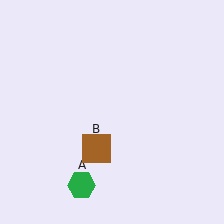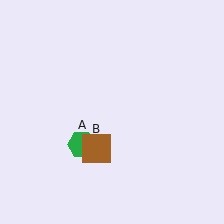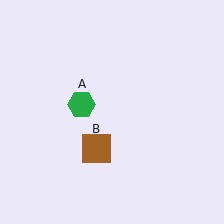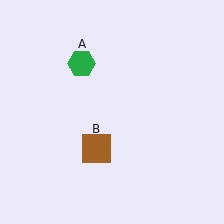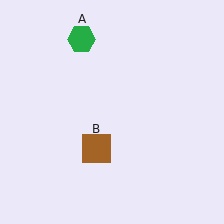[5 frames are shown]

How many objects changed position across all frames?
1 object changed position: green hexagon (object A).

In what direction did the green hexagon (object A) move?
The green hexagon (object A) moved up.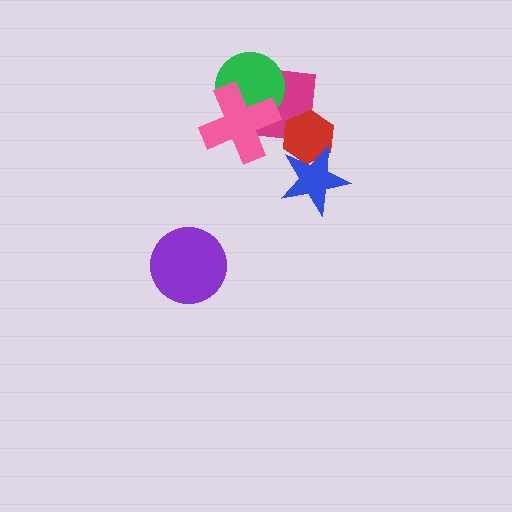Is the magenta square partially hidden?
Yes, it is partially covered by another shape.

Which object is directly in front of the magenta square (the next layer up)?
The green circle is directly in front of the magenta square.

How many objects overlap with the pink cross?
2 objects overlap with the pink cross.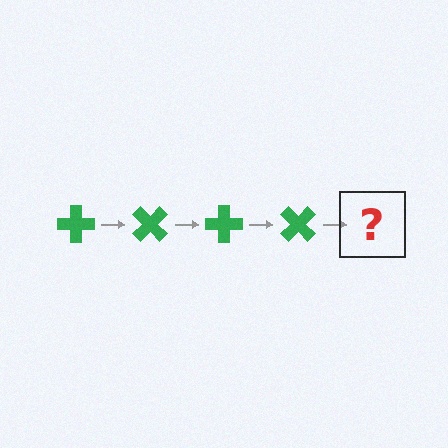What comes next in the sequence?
The next element should be a green cross rotated 180 degrees.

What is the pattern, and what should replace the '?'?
The pattern is that the cross rotates 45 degrees each step. The '?' should be a green cross rotated 180 degrees.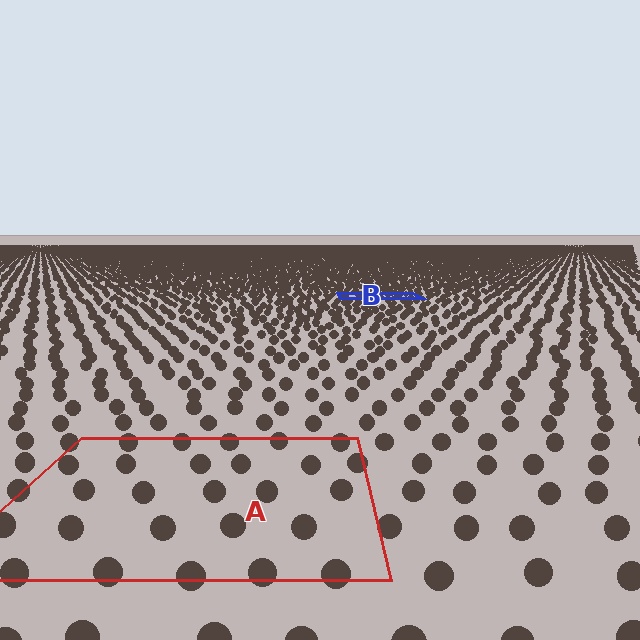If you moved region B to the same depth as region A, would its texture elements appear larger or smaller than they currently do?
They would appear larger. At a closer depth, the same texture elements are projected at a bigger on-screen size.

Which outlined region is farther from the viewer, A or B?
Region B is farther from the viewer — the texture elements inside it appear smaller and more densely packed.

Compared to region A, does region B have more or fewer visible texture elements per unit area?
Region B has more texture elements per unit area — they are packed more densely because it is farther away.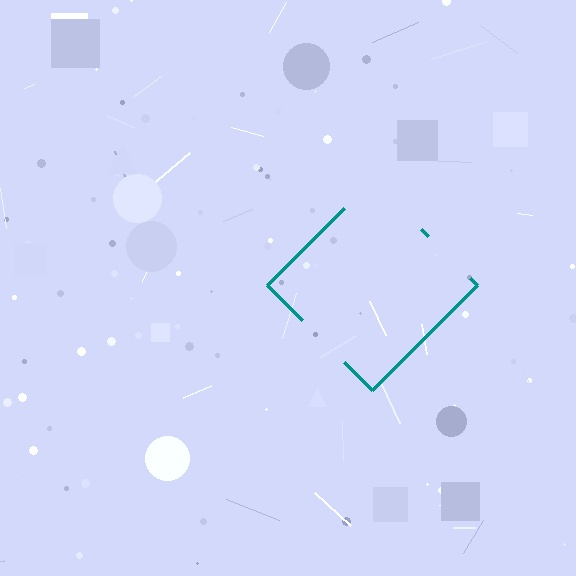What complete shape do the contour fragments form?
The contour fragments form a diamond.